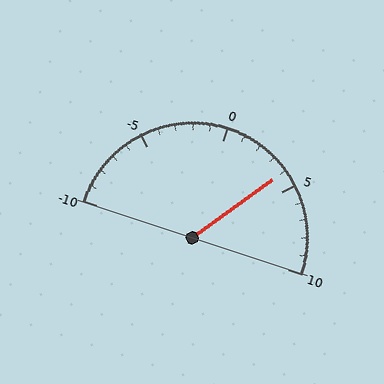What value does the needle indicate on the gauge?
The needle indicates approximately 4.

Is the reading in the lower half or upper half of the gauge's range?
The reading is in the upper half of the range (-10 to 10).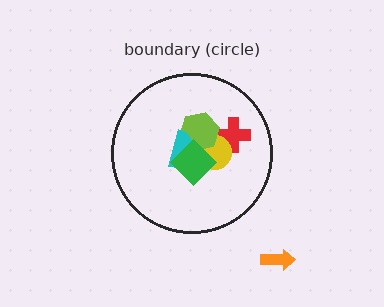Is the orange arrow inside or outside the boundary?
Outside.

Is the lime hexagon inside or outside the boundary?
Inside.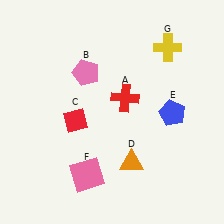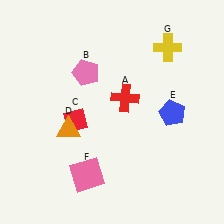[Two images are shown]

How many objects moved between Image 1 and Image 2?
1 object moved between the two images.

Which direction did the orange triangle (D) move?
The orange triangle (D) moved left.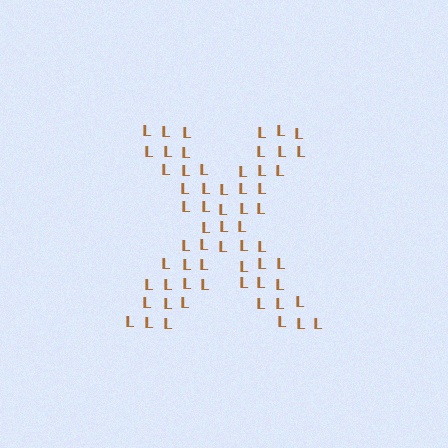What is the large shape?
The large shape is the letter X.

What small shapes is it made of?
It is made of small letter L's.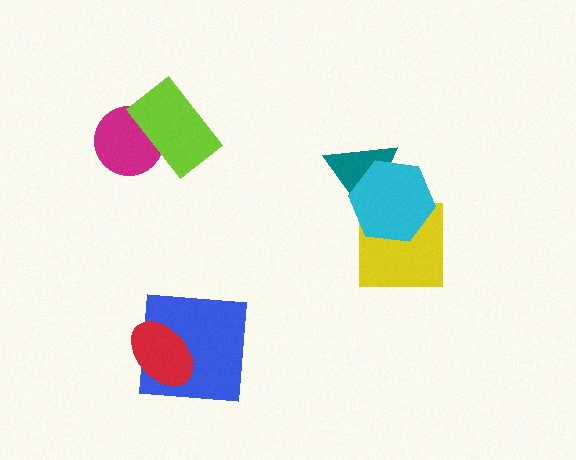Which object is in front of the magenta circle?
The lime rectangle is in front of the magenta circle.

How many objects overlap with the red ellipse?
1 object overlaps with the red ellipse.